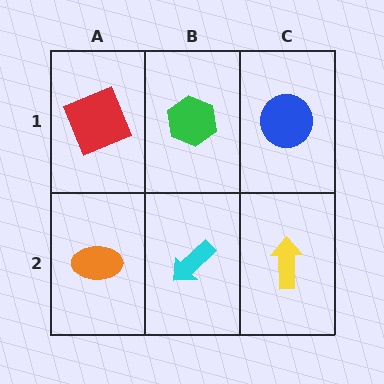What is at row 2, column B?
A cyan arrow.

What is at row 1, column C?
A blue circle.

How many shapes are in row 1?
3 shapes.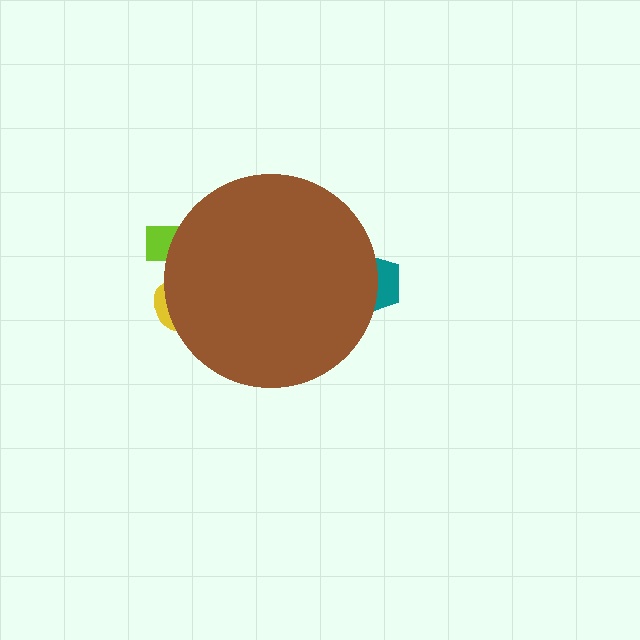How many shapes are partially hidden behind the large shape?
3 shapes are partially hidden.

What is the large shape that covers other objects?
A brown circle.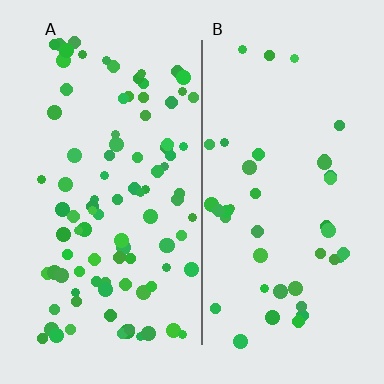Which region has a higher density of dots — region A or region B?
A (the left).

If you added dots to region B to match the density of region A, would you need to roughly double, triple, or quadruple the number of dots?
Approximately double.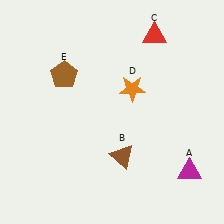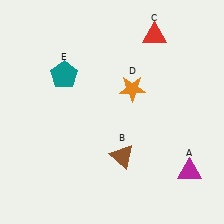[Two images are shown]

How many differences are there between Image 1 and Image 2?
There is 1 difference between the two images.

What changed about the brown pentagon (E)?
In Image 1, E is brown. In Image 2, it changed to teal.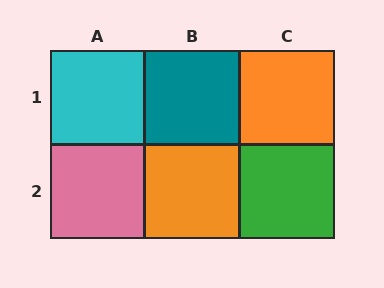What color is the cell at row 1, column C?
Orange.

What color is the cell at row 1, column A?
Cyan.